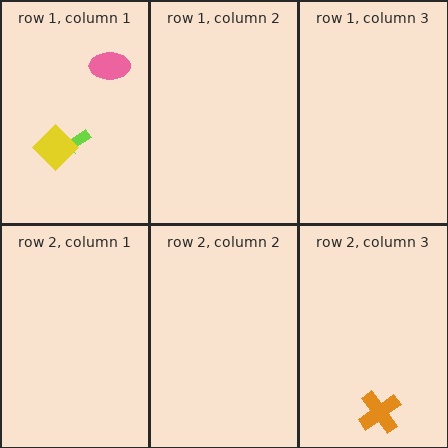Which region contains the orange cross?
The row 2, column 3 region.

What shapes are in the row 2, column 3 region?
The orange cross.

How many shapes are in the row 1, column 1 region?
3.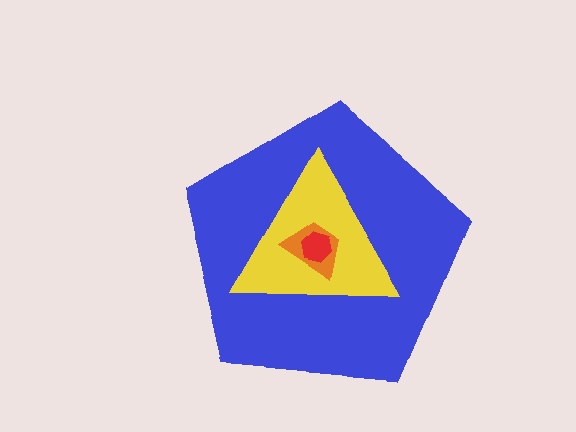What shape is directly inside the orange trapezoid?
The red hexagon.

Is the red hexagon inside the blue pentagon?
Yes.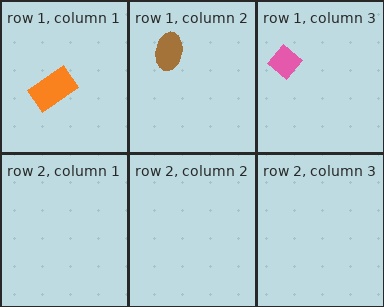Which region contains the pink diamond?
The row 1, column 3 region.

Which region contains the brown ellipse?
The row 1, column 2 region.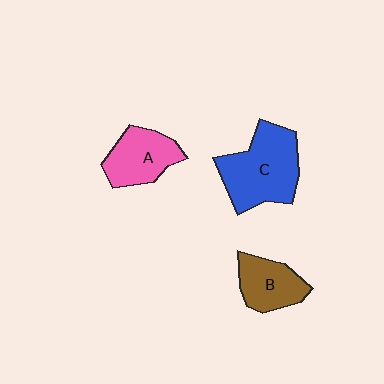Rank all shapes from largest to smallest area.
From largest to smallest: C (blue), A (pink), B (brown).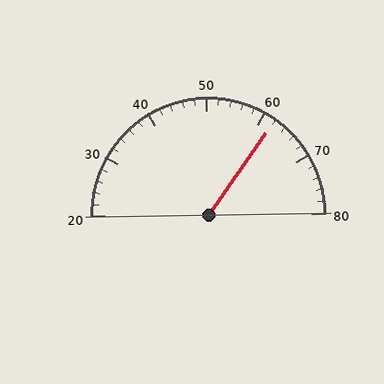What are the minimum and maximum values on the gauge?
The gauge ranges from 20 to 80.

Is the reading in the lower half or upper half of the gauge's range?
The reading is in the upper half of the range (20 to 80).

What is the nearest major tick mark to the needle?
The nearest major tick mark is 60.